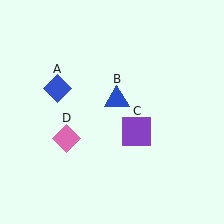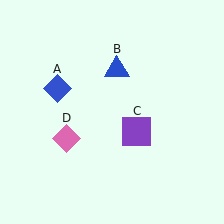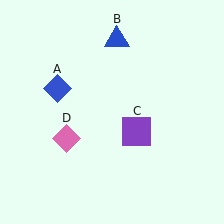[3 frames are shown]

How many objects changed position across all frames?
1 object changed position: blue triangle (object B).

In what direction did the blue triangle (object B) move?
The blue triangle (object B) moved up.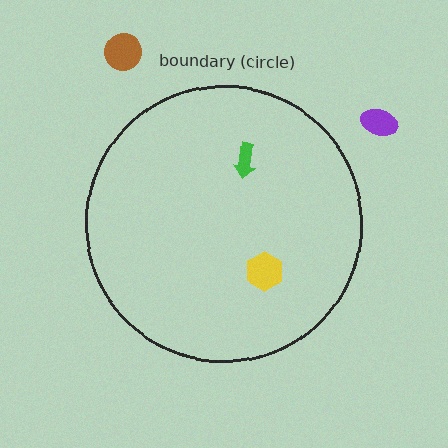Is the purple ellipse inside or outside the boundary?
Outside.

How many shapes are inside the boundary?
2 inside, 2 outside.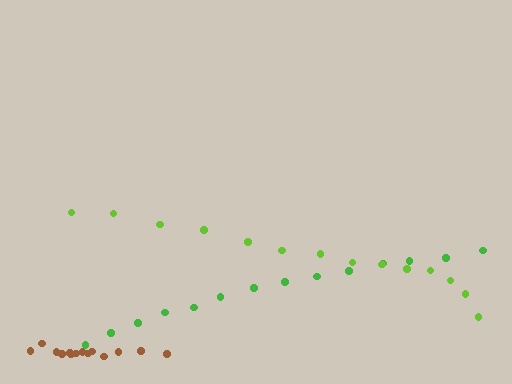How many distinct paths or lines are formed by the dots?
There are 3 distinct paths.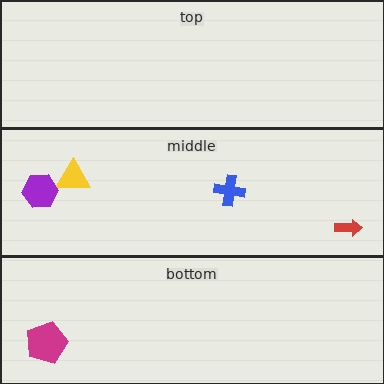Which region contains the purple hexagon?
The middle region.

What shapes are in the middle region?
The yellow triangle, the blue cross, the red arrow, the purple hexagon.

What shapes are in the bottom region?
The magenta pentagon.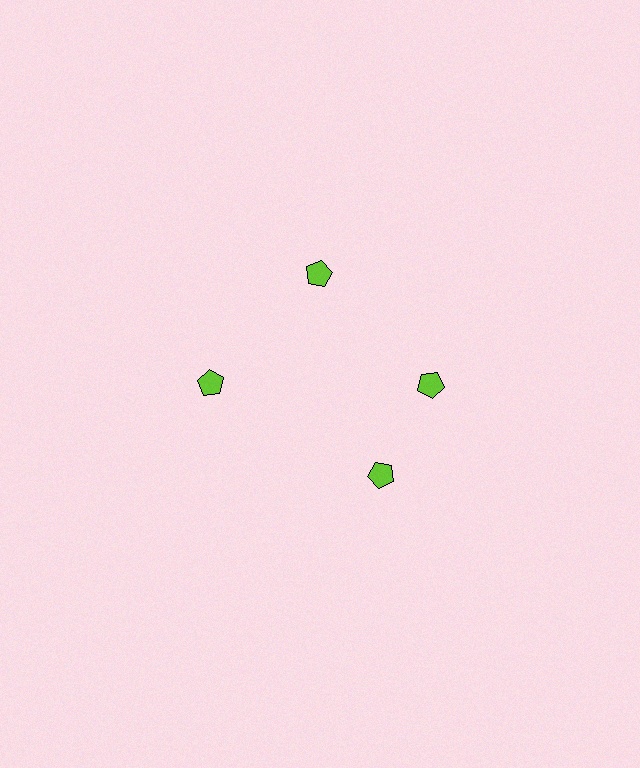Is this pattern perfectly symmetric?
No. The 4 lime pentagons are arranged in a ring, but one element near the 6 o'clock position is rotated out of alignment along the ring, breaking the 4-fold rotational symmetry.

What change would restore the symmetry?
The symmetry would be restored by rotating it back into even spacing with its neighbors so that all 4 pentagons sit at equal angles and equal distance from the center.